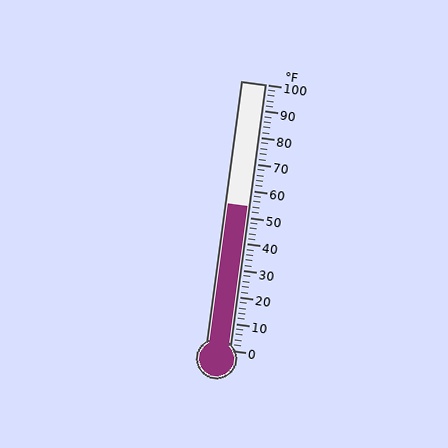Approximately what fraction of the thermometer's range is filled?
The thermometer is filled to approximately 55% of its range.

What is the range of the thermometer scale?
The thermometer scale ranges from 0°F to 100°F.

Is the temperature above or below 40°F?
The temperature is above 40°F.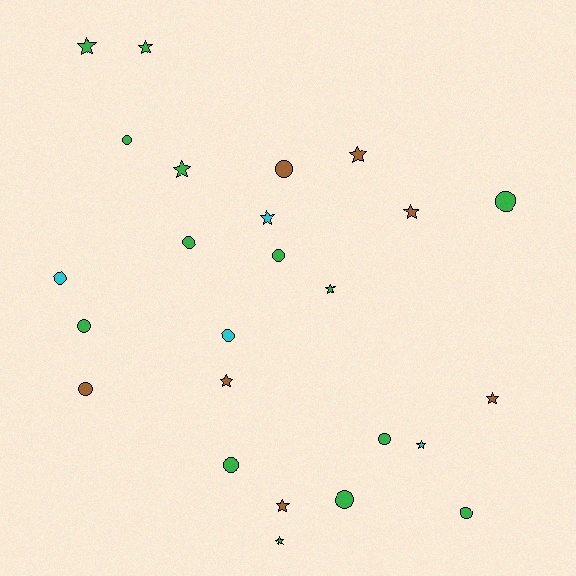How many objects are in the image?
There are 25 objects.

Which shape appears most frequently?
Circle, with 13 objects.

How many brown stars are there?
There are 5 brown stars.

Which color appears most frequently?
Green, with 14 objects.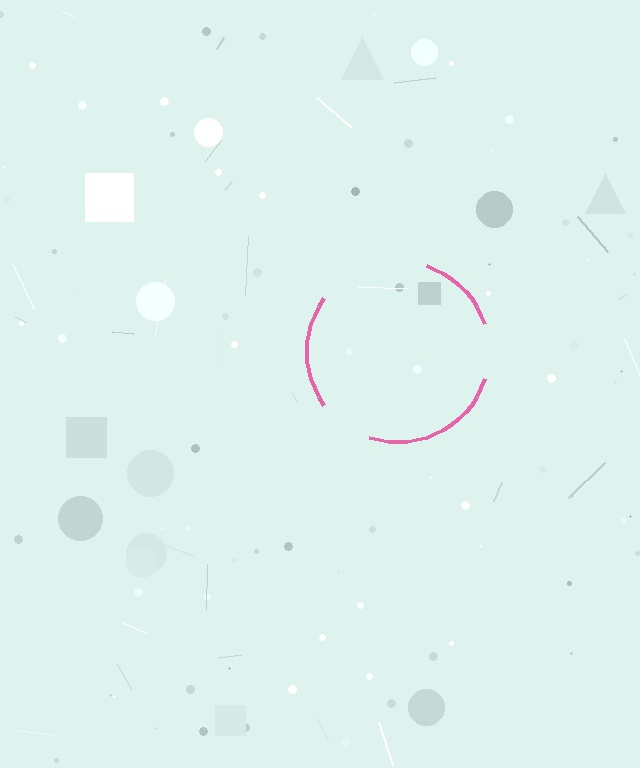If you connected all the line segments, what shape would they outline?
They would outline a circle.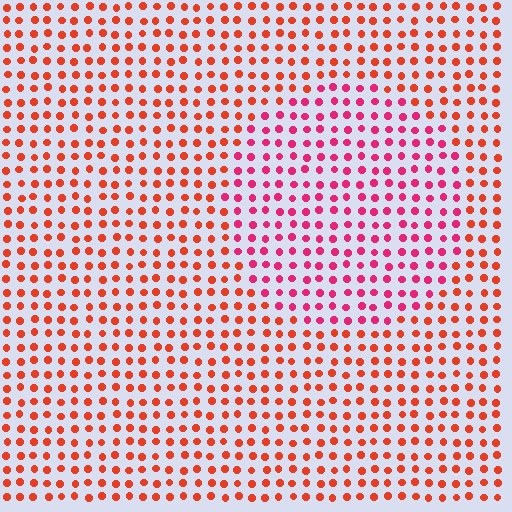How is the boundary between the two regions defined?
The boundary is defined purely by a slight shift in hue (about 33 degrees). Spacing, size, and orientation are identical on both sides.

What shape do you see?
I see a circle.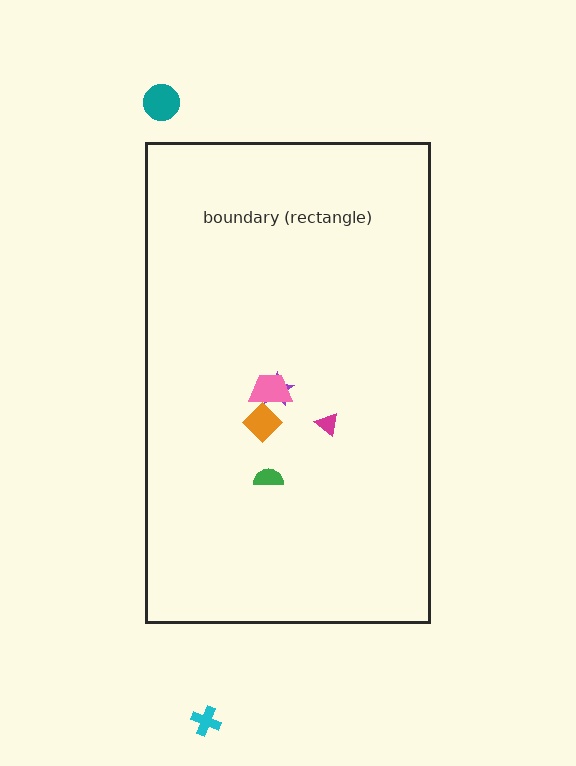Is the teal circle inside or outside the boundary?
Outside.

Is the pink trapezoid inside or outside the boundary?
Inside.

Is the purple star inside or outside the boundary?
Inside.